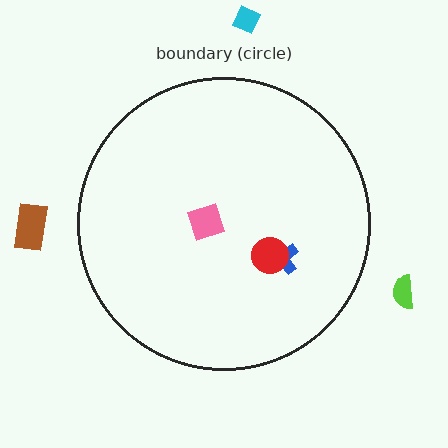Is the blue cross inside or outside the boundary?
Inside.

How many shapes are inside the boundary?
3 inside, 3 outside.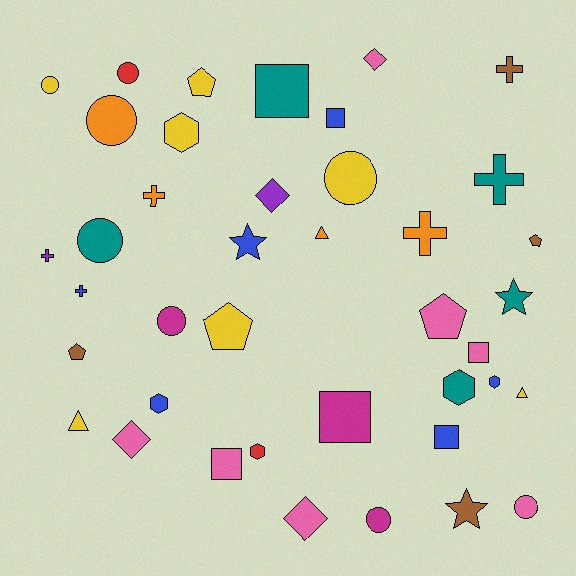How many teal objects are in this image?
There are 5 teal objects.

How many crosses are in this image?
There are 6 crosses.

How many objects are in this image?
There are 40 objects.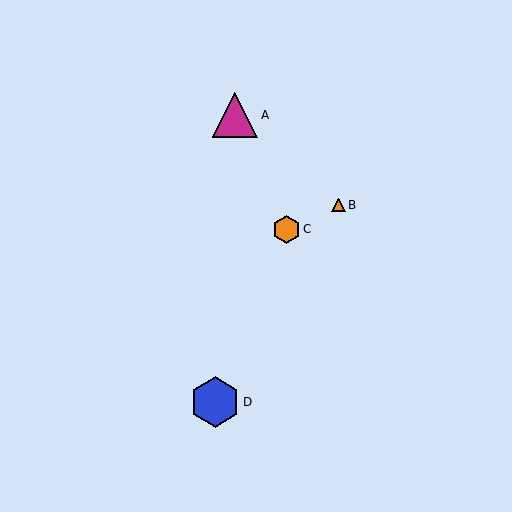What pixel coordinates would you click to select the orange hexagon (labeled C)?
Click at (286, 229) to select the orange hexagon C.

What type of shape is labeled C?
Shape C is an orange hexagon.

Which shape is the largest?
The blue hexagon (labeled D) is the largest.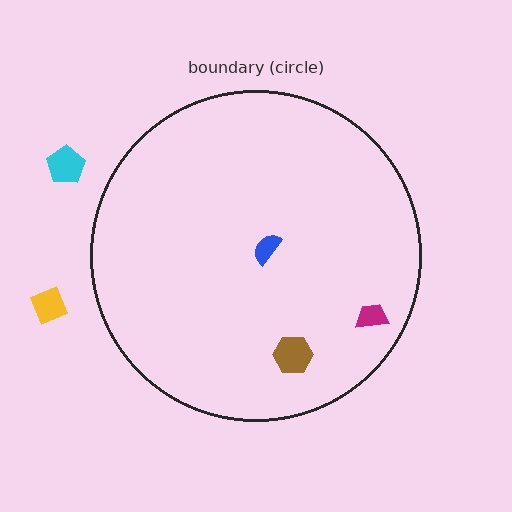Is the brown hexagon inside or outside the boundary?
Inside.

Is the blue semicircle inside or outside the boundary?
Inside.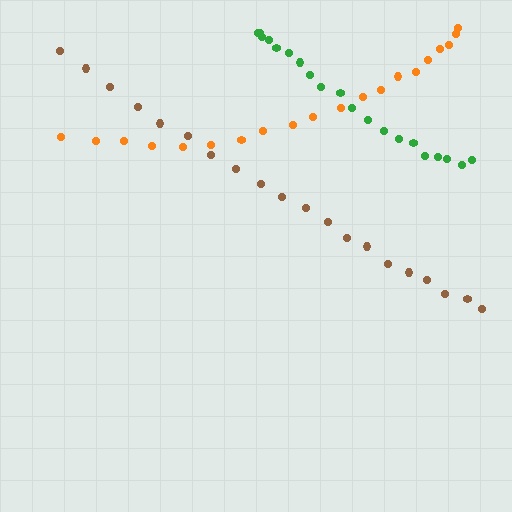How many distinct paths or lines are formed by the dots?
There are 3 distinct paths.